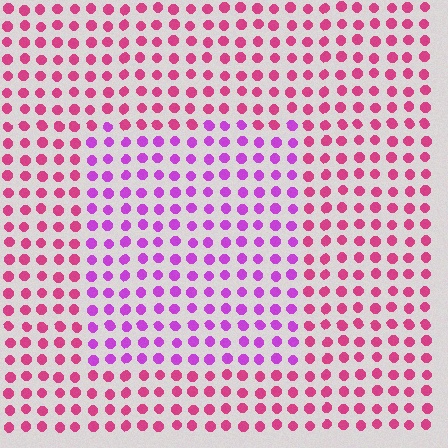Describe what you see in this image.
The image is filled with small magenta elements in a uniform arrangement. A rectangle-shaped region is visible where the elements are tinted to a slightly different hue, forming a subtle color boundary.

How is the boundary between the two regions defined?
The boundary is defined purely by a slight shift in hue (about 39 degrees). Spacing, size, and orientation are identical on both sides.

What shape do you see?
I see a rectangle.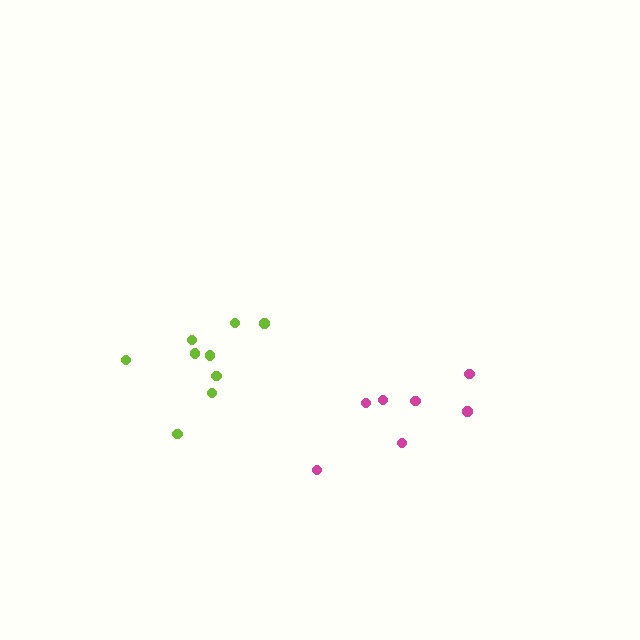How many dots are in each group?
Group 1: 7 dots, Group 2: 9 dots (16 total).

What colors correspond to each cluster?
The clusters are colored: magenta, lime.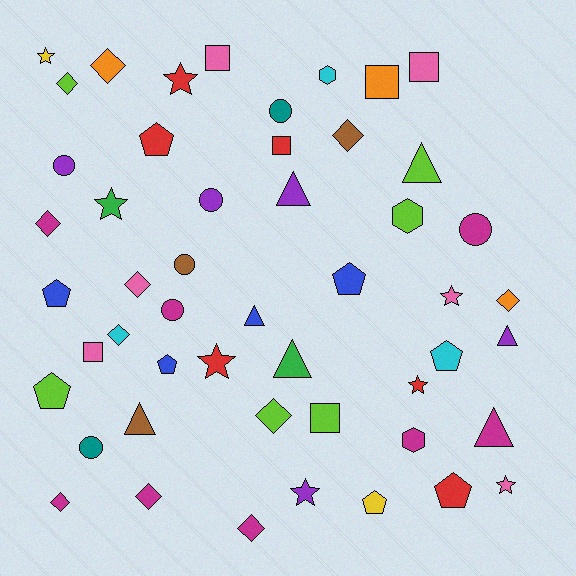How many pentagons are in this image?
There are 8 pentagons.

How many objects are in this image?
There are 50 objects.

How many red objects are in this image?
There are 6 red objects.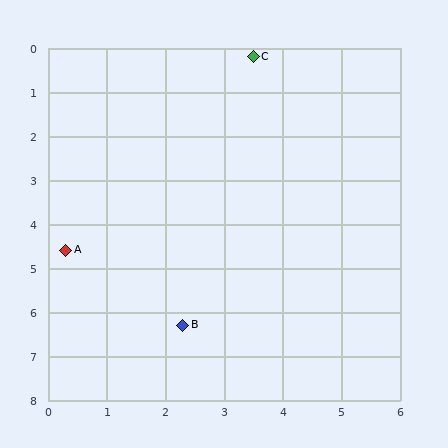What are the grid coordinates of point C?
Point C is at approximately (3.5, 0.2).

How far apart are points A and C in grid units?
Points A and C are about 5.4 grid units apart.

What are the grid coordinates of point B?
Point B is at approximately (2.3, 6.3).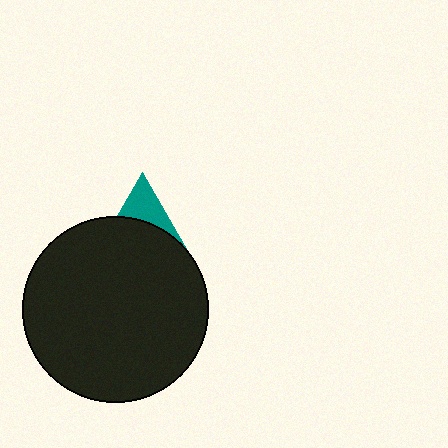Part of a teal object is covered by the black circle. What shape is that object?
It is a triangle.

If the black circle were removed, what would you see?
You would see the complete teal triangle.